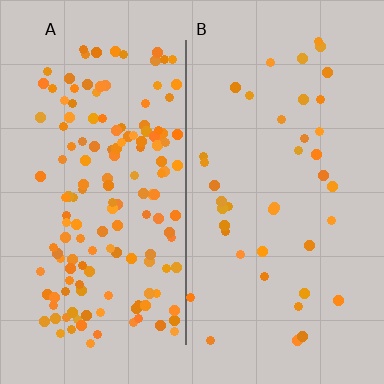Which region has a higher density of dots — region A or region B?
A (the left).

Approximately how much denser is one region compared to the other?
Approximately 3.8× — region A over region B.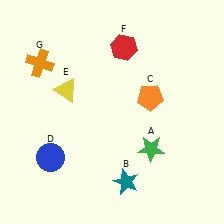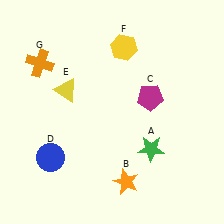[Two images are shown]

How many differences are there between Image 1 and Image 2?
There are 3 differences between the two images.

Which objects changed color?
B changed from teal to orange. C changed from orange to magenta. F changed from red to yellow.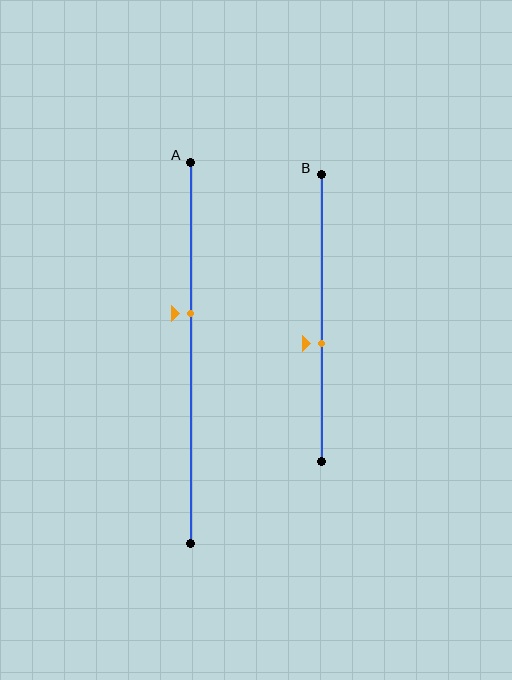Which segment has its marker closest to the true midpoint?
Segment B has its marker closest to the true midpoint.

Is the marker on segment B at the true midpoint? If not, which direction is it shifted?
No, the marker on segment B is shifted downward by about 9% of the segment length.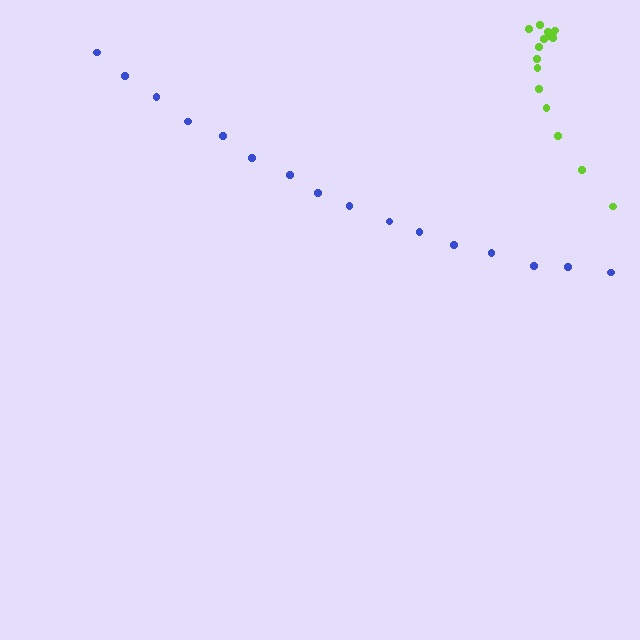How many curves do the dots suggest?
There are 2 distinct paths.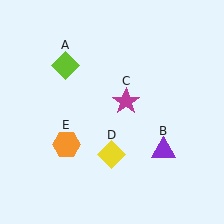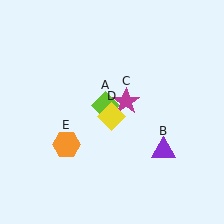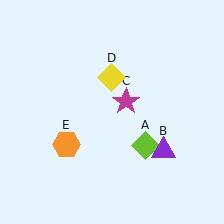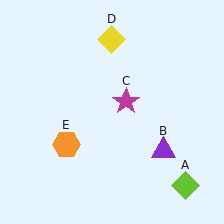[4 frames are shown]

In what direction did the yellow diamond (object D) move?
The yellow diamond (object D) moved up.